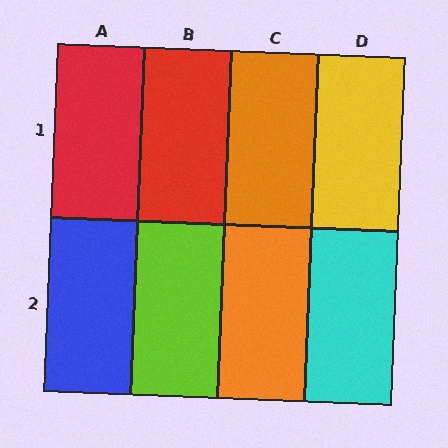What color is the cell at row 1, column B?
Red.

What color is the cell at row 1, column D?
Yellow.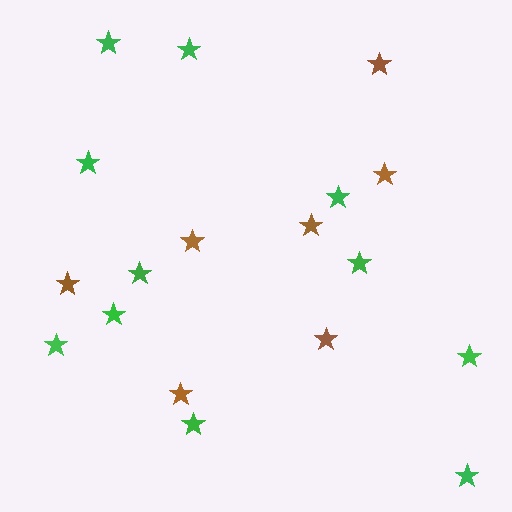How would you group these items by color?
There are 2 groups: one group of brown stars (7) and one group of green stars (11).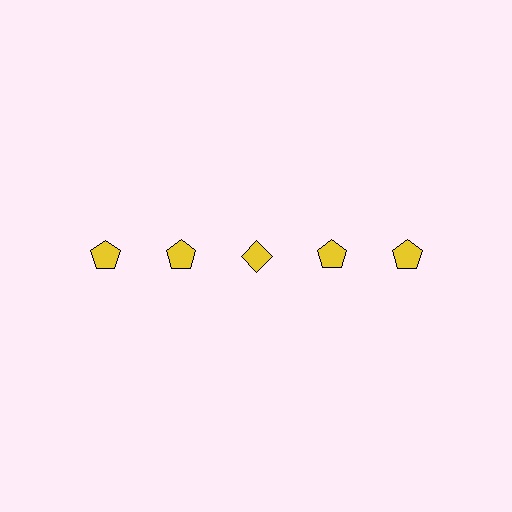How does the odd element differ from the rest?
It has a different shape: diamond instead of pentagon.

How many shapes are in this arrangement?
There are 5 shapes arranged in a grid pattern.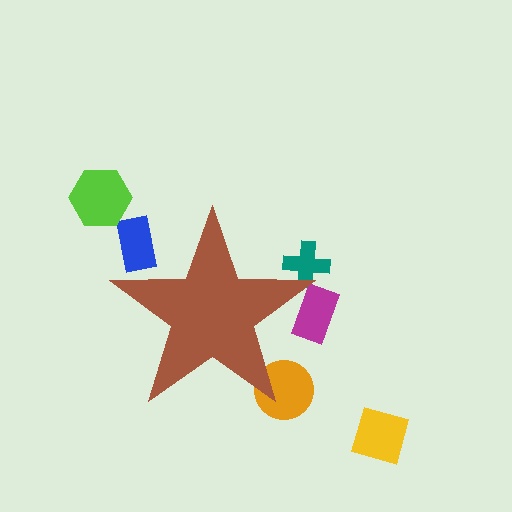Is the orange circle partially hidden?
Yes, the orange circle is partially hidden behind the brown star.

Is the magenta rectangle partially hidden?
Yes, the magenta rectangle is partially hidden behind the brown star.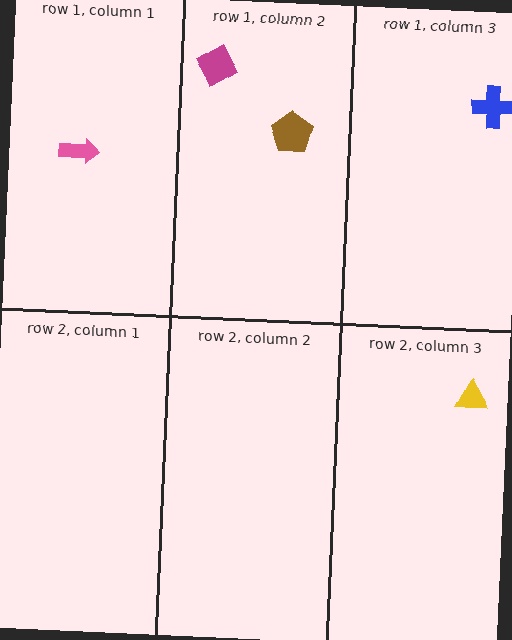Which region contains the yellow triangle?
The row 2, column 3 region.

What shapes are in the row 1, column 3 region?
The blue cross.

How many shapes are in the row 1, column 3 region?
1.